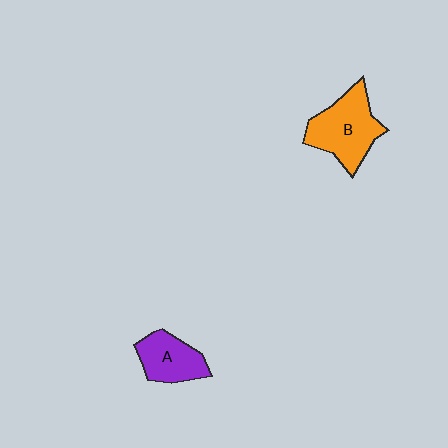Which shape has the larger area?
Shape B (orange).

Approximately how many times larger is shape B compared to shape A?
Approximately 1.5 times.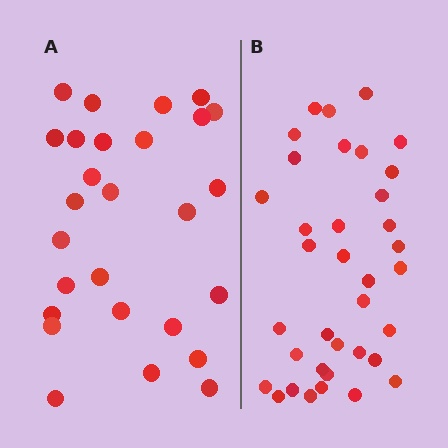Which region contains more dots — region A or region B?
Region B (the right region) has more dots.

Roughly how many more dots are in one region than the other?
Region B has roughly 8 or so more dots than region A.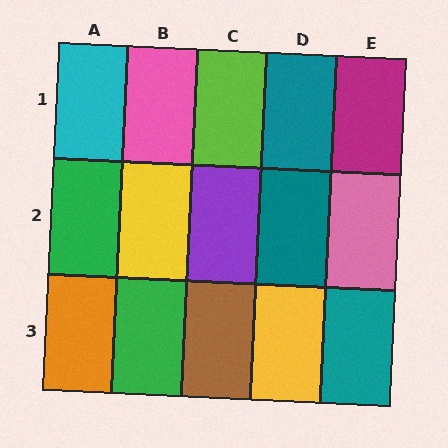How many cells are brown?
1 cell is brown.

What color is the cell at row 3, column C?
Brown.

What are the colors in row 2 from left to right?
Green, yellow, purple, teal, pink.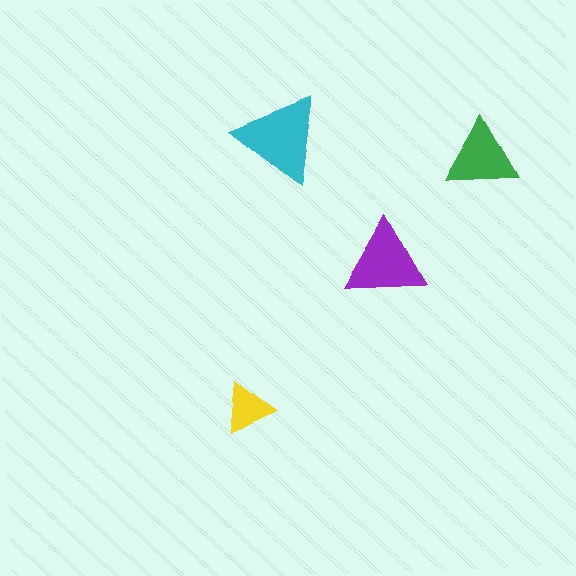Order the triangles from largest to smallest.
the cyan one, the purple one, the green one, the yellow one.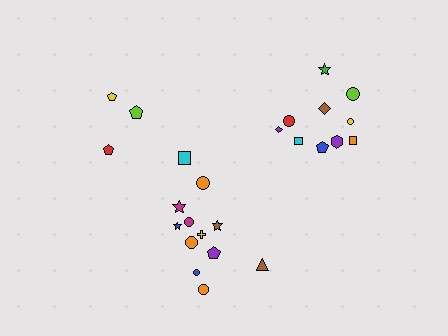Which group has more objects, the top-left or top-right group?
The top-right group.